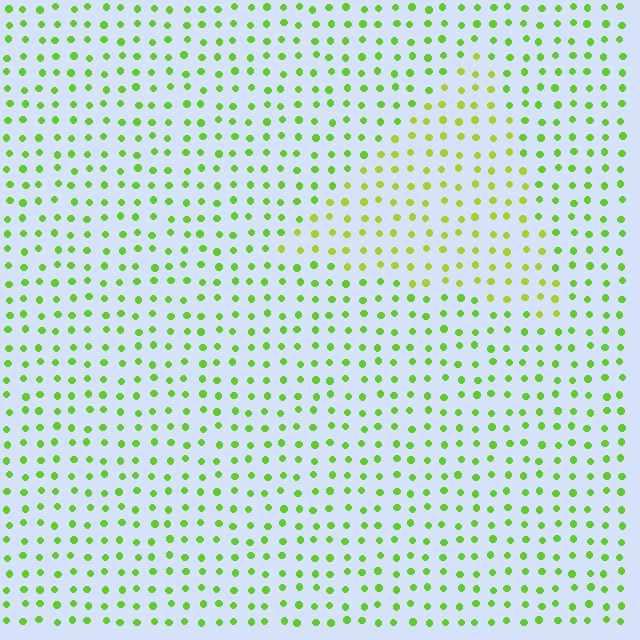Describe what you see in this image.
The image is filled with small lime elements in a uniform arrangement. A triangle-shaped region is visible where the elements are tinted to a slightly different hue, forming a subtle color boundary.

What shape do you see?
I see a triangle.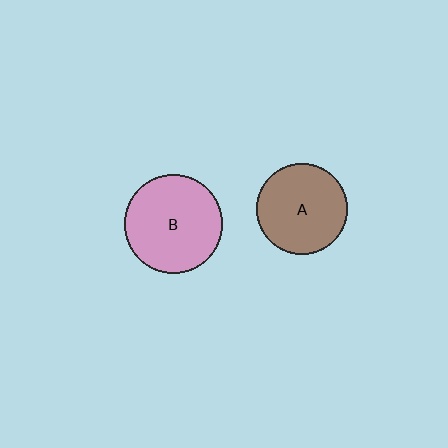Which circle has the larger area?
Circle B (pink).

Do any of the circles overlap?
No, none of the circles overlap.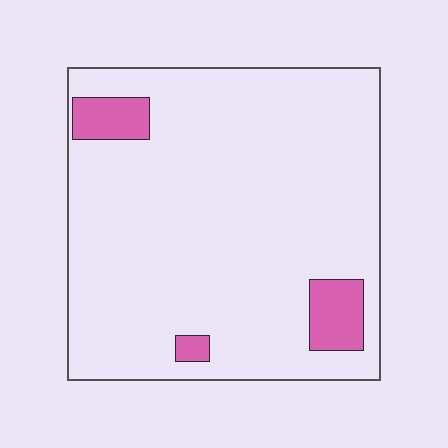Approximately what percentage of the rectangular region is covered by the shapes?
Approximately 10%.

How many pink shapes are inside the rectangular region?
3.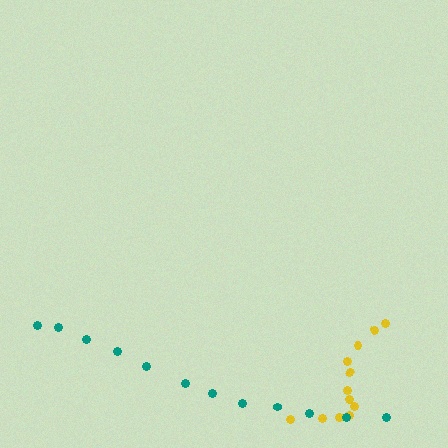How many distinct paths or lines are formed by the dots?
There are 2 distinct paths.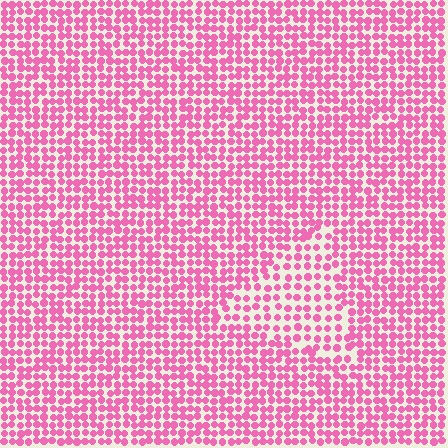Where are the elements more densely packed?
The elements are more densely packed outside the triangle boundary.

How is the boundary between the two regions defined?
The boundary is defined by a change in element density (approximately 1.6x ratio). All elements are the same color, size, and shape.